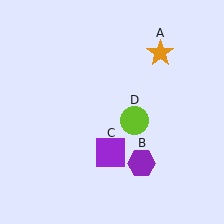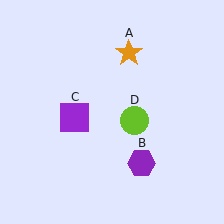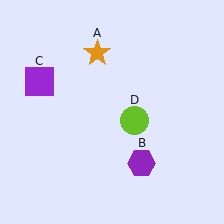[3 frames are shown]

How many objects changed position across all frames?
2 objects changed position: orange star (object A), purple square (object C).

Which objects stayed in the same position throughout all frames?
Purple hexagon (object B) and lime circle (object D) remained stationary.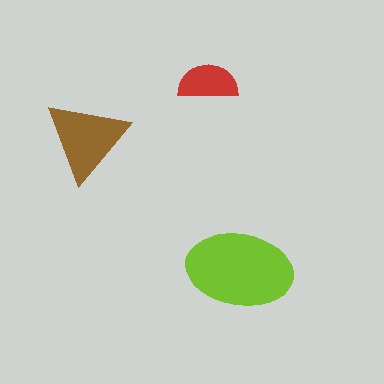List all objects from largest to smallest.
The lime ellipse, the brown triangle, the red semicircle.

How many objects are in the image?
There are 3 objects in the image.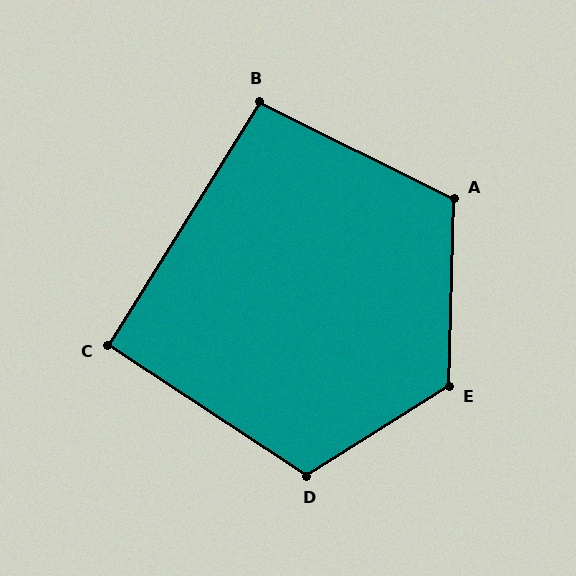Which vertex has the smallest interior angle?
C, at approximately 91 degrees.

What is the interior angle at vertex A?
Approximately 115 degrees (obtuse).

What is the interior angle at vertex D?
Approximately 114 degrees (obtuse).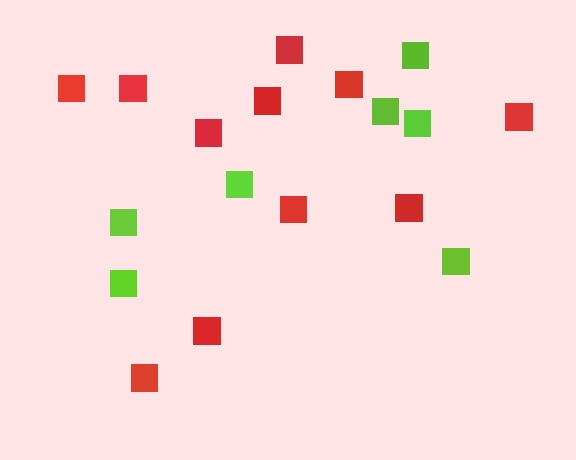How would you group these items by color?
There are 2 groups: one group of lime squares (7) and one group of red squares (11).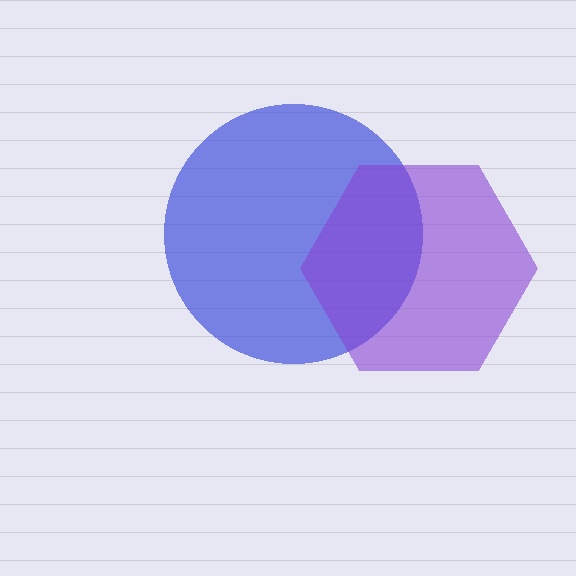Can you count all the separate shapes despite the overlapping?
Yes, there are 2 separate shapes.